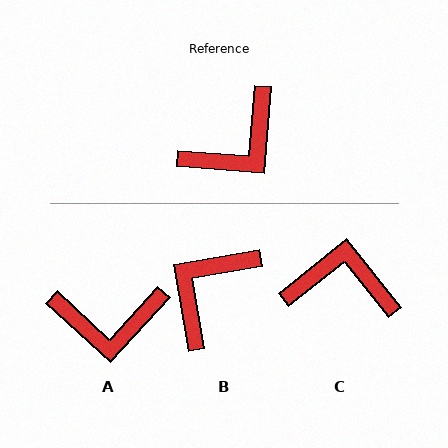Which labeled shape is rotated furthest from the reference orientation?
B, about 166 degrees away.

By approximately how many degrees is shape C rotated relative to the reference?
Approximately 134 degrees counter-clockwise.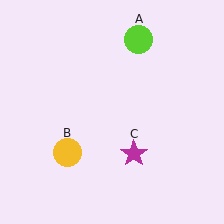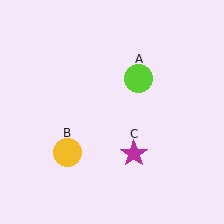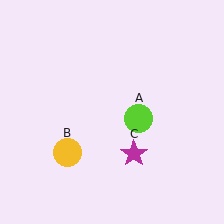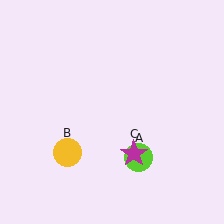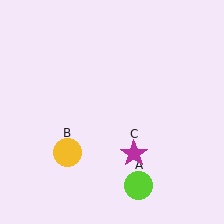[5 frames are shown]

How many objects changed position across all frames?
1 object changed position: lime circle (object A).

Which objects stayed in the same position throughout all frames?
Yellow circle (object B) and magenta star (object C) remained stationary.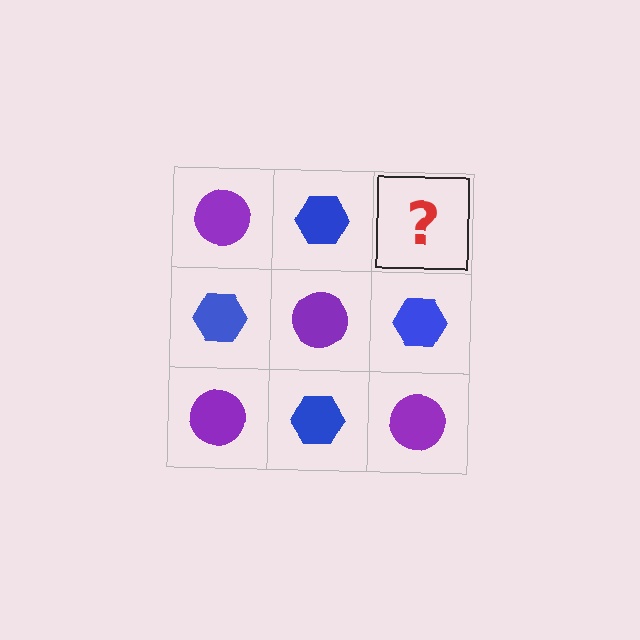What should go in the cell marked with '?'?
The missing cell should contain a purple circle.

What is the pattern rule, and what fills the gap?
The rule is that it alternates purple circle and blue hexagon in a checkerboard pattern. The gap should be filled with a purple circle.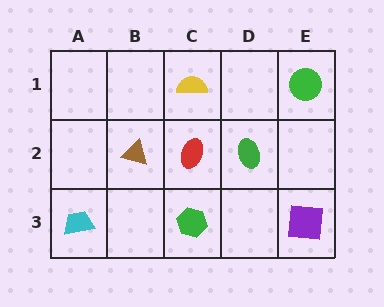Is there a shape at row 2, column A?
No, that cell is empty.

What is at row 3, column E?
A purple square.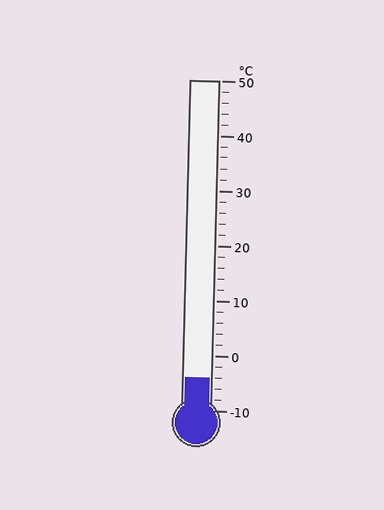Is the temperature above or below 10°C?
The temperature is below 10°C.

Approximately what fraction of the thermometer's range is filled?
The thermometer is filled to approximately 10% of its range.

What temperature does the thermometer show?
The thermometer shows approximately -4°C.